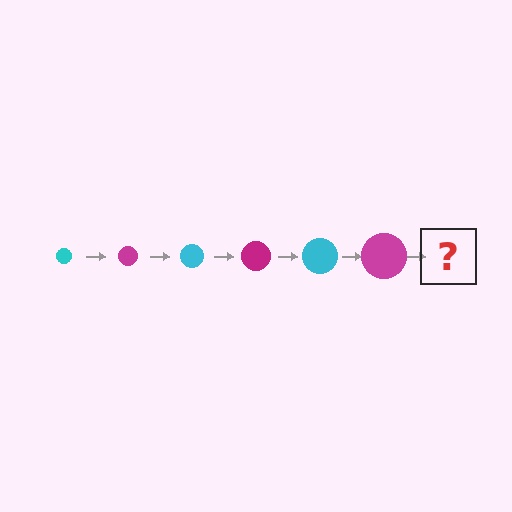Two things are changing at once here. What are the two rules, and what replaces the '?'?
The two rules are that the circle grows larger each step and the color cycles through cyan and magenta. The '?' should be a cyan circle, larger than the previous one.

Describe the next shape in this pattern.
It should be a cyan circle, larger than the previous one.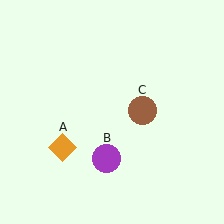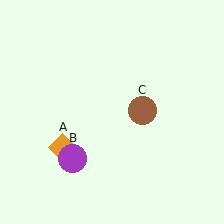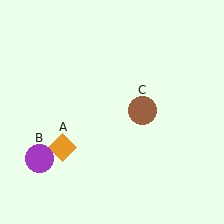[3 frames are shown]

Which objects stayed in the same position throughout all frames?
Orange diamond (object A) and brown circle (object C) remained stationary.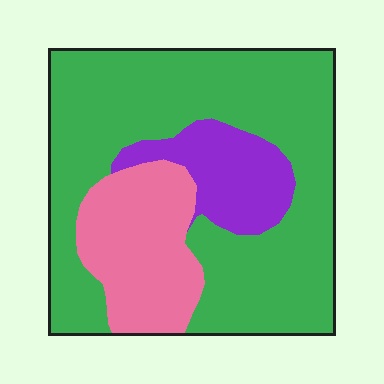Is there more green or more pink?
Green.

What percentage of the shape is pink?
Pink covers around 20% of the shape.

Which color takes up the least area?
Purple, at roughly 15%.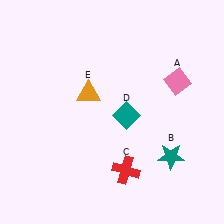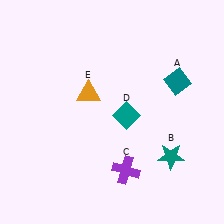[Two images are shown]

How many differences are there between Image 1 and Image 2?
There are 2 differences between the two images.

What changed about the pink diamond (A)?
In Image 1, A is pink. In Image 2, it changed to teal.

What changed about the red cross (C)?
In Image 1, C is red. In Image 2, it changed to purple.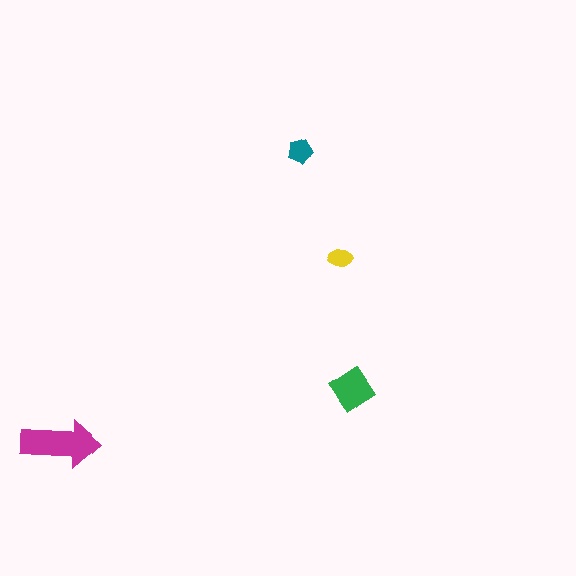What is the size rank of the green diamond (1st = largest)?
2nd.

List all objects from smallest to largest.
The yellow ellipse, the teal pentagon, the green diamond, the magenta arrow.